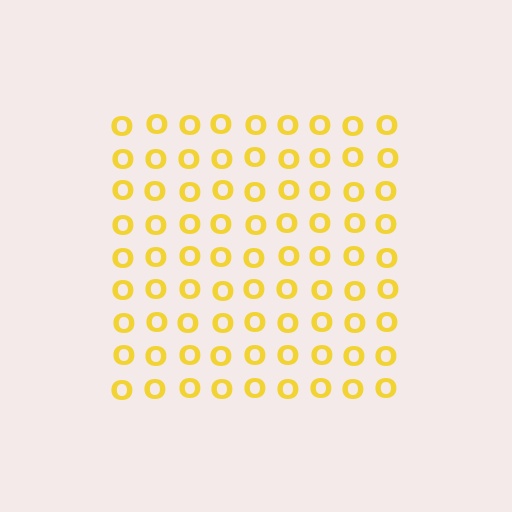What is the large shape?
The large shape is a square.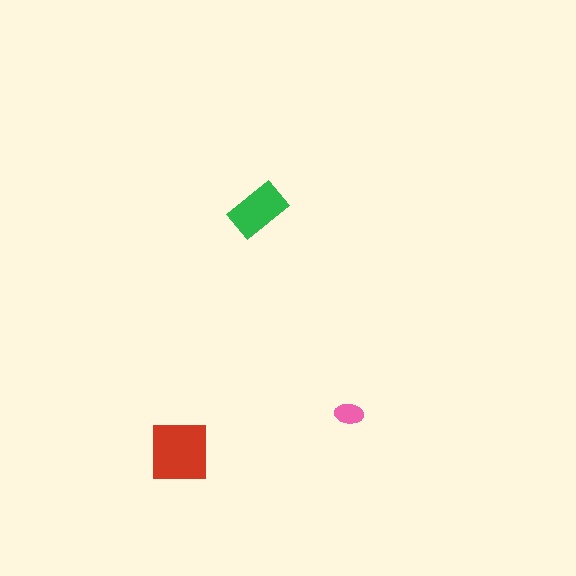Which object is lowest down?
The red square is bottommost.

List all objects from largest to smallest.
The red square, the green rectangle, the pink ellipse.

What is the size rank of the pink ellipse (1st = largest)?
3rd.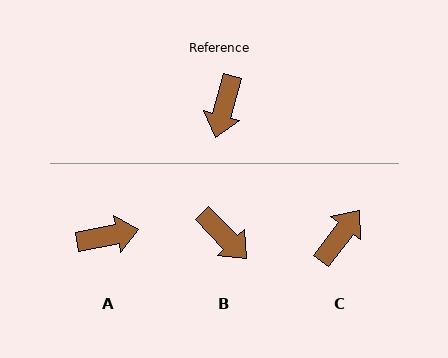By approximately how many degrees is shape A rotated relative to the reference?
Approximately 116 degrees counter-clockwise.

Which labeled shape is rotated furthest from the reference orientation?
C, about 158 degrees away.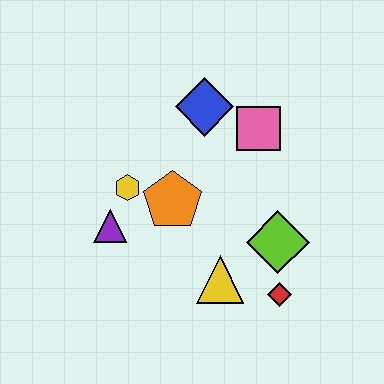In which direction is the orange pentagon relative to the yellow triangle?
The orange pentagon is above the yellow triangle.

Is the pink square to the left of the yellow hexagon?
No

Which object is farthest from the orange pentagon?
The red diamond is farthest from the orange pentagon.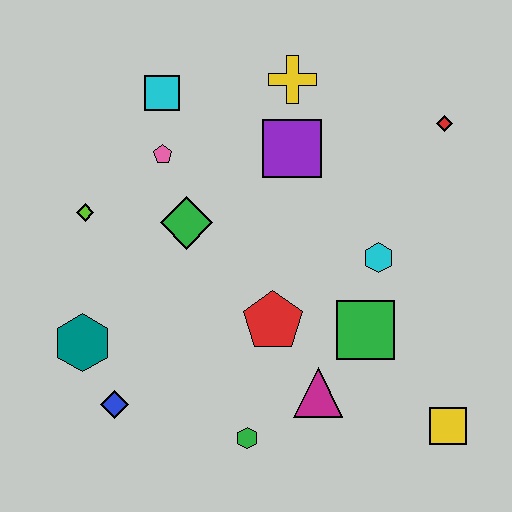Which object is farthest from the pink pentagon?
The yellow square is farthest from the pink pentagon.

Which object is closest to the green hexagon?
The magenta triangle is closest to the green hexagon.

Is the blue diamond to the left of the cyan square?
Yes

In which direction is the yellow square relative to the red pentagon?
The yellow square is to the right of the red pentagon.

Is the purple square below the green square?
No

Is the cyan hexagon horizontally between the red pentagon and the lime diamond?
No